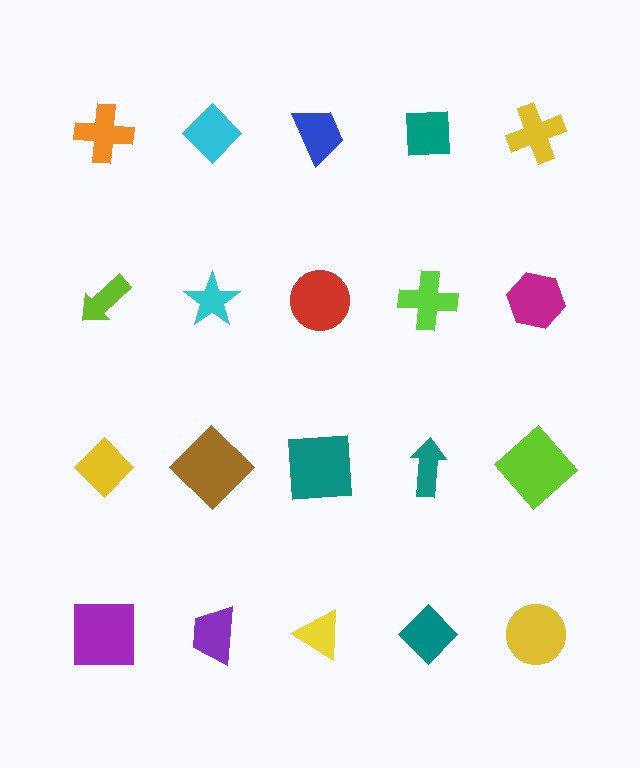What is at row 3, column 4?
A teal arrow.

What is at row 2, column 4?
A lime cross.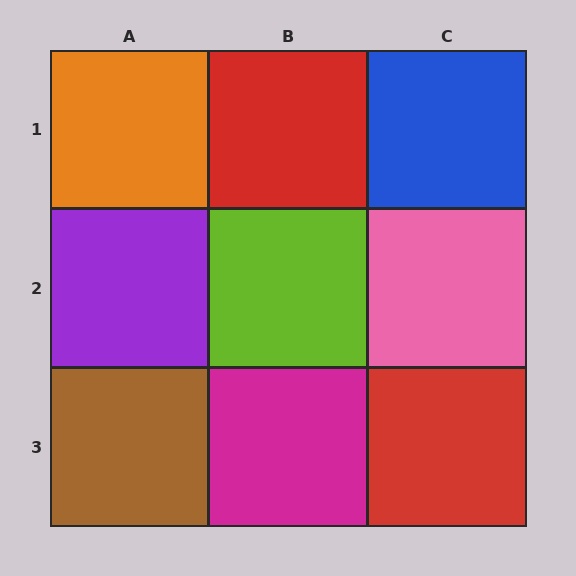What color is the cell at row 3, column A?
Brown.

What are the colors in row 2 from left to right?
Purple, lime, pink.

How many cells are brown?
1 cell is brown.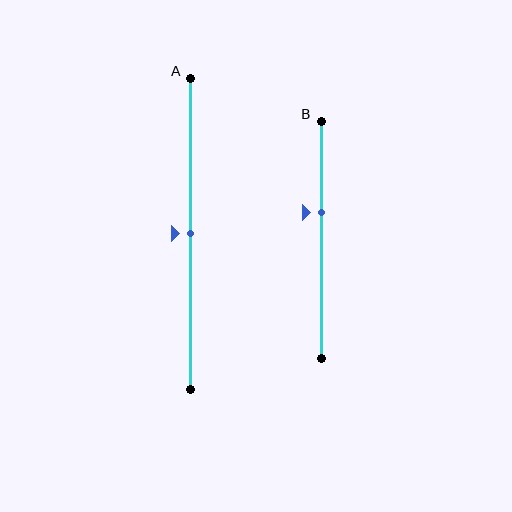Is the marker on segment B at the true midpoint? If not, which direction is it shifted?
No, the marker on segment B is shifted upward by about 11% of the segment length.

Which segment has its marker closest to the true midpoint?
Segment A has its marker closest to the true midpoint.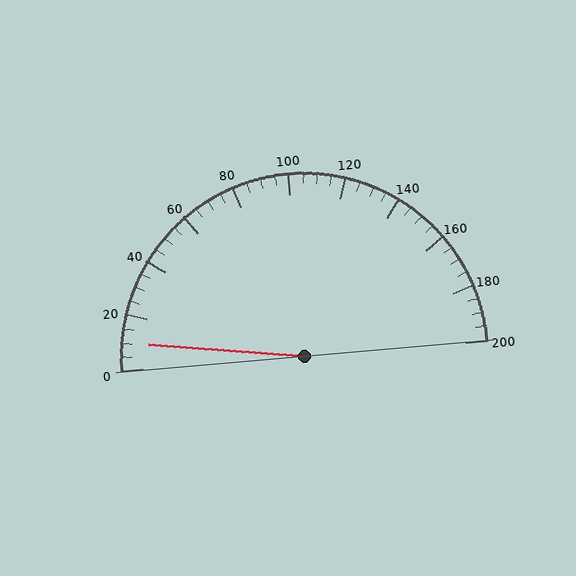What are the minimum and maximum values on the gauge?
The gauge ranges from 0 to 200.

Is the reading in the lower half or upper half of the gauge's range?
The reading is in the lower half of the range (0 to 200).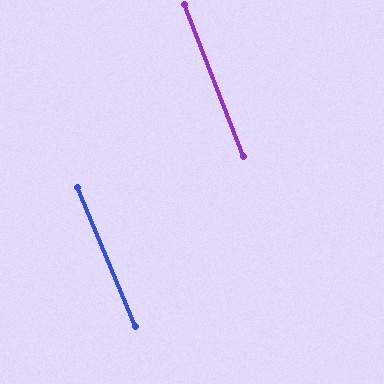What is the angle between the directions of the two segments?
Approximately 1 degree.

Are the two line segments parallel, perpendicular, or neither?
Parallel — their directions differ by only 1.3°.